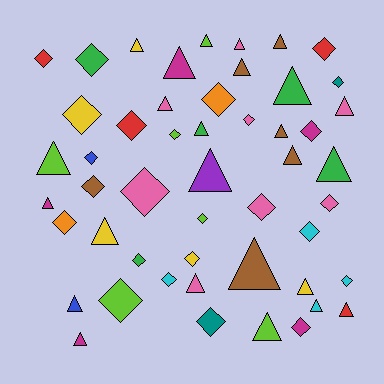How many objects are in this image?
There are 50 objects.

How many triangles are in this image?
There are 25 triangles.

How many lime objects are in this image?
There are 6 lime objects.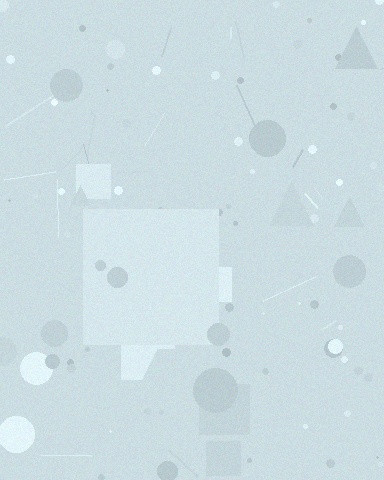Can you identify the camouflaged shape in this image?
The camouflaged shape is a square.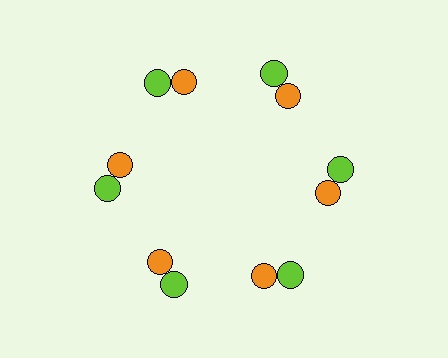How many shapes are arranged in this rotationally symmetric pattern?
There are 12 shapes, arranged in 6 groups of 2.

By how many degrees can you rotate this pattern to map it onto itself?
The pattern maps onto itself every 60 degrees of rotation.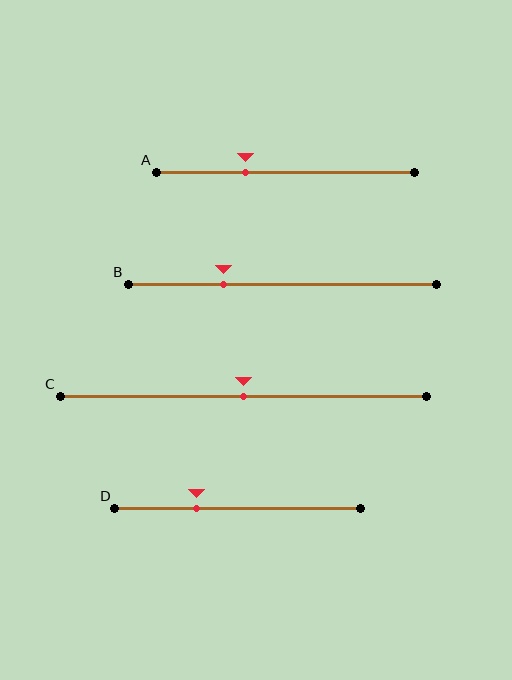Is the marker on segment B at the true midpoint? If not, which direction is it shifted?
No, the marker on segment B is shifted to the left by about 19% of the segment length.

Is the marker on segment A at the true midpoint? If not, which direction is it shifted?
No, the marker on segment A is shifted to the left by about 15% of the segment length.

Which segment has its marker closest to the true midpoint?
Segment C has its marker closest to the true midpoint.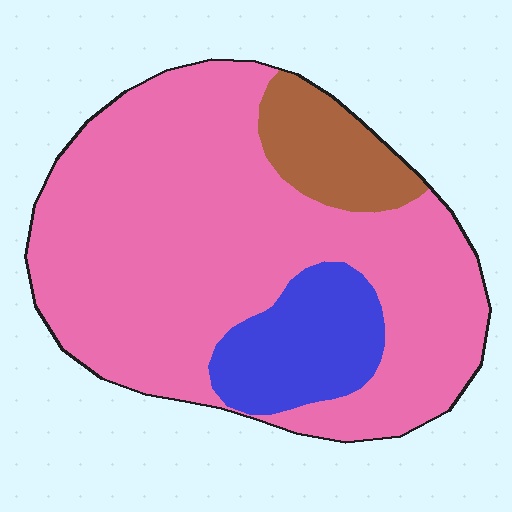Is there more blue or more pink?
Pink.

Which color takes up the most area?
Pink, at roughly 75%.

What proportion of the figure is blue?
Blue takes up about one eighth (1/8) of the figure.